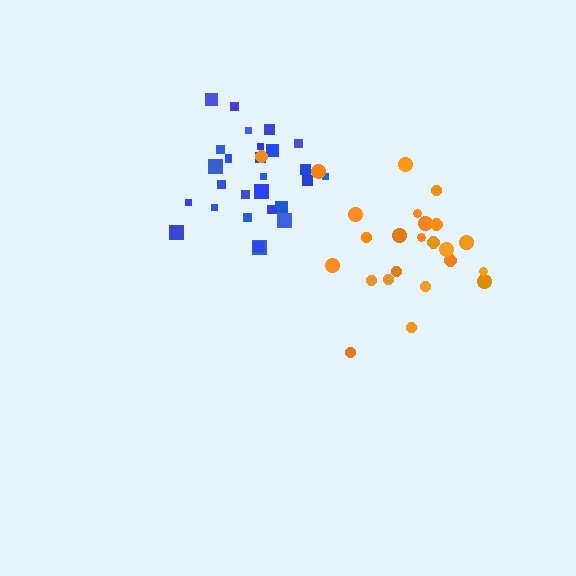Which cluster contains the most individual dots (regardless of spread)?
Blue (30).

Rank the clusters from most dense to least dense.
blue, orange.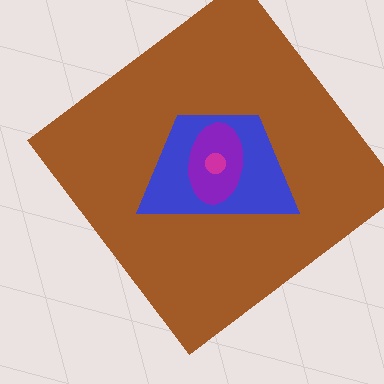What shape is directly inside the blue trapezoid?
The purple ellipse.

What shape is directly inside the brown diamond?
The blue trapezoid.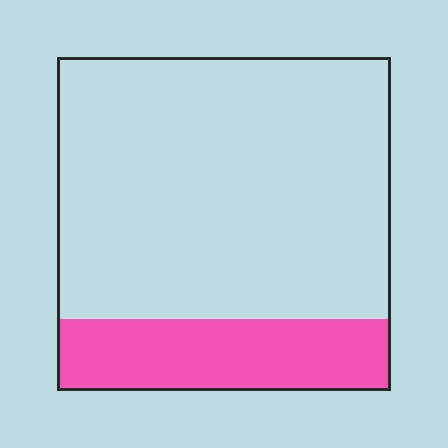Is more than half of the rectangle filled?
No.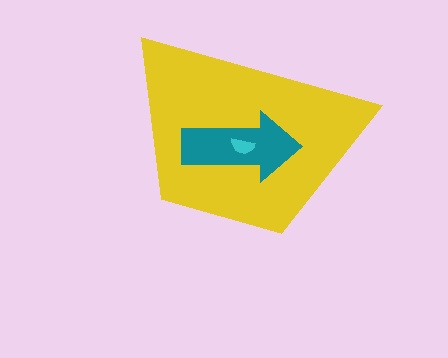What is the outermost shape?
The yellow trapezoid.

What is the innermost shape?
The cyan semicircle.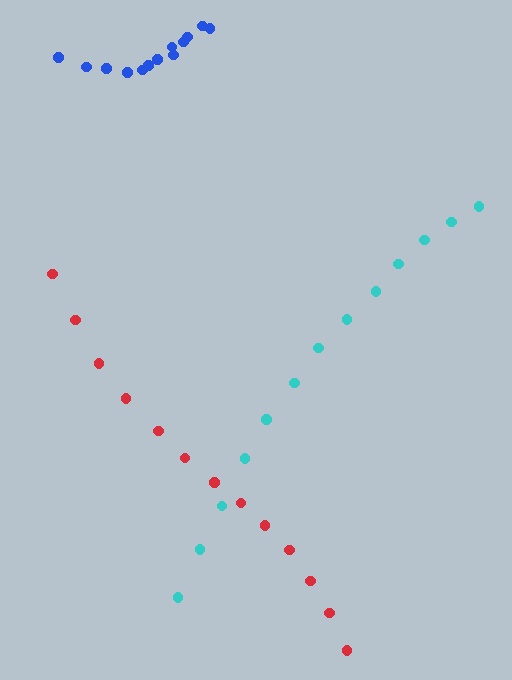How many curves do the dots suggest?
There are 3 distinct paths.